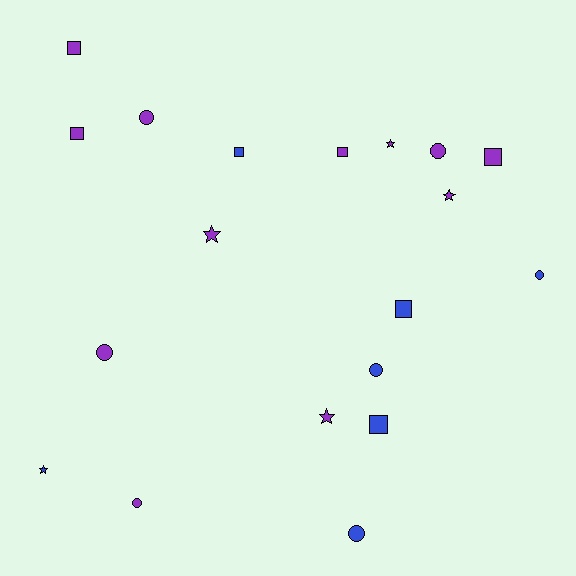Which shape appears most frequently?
Square, with 7 objects.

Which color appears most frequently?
Purple, with 12 objects.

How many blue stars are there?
There is 1 blue star.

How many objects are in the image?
There are 19 objects.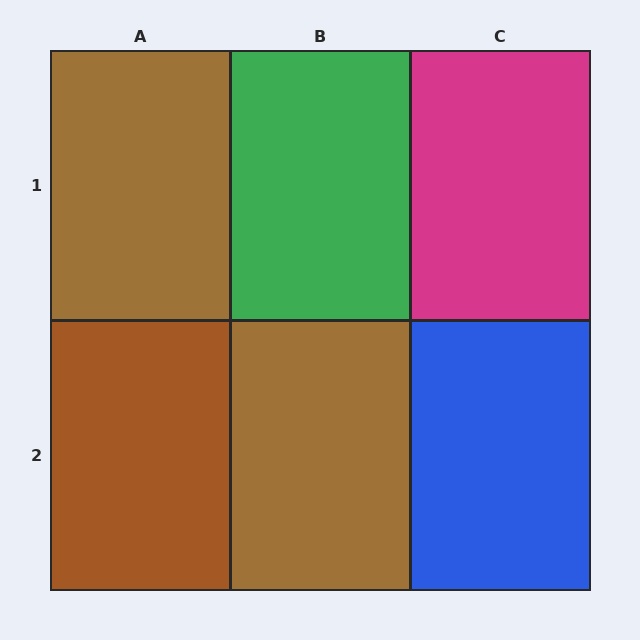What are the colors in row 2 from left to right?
Brown, brown, blue.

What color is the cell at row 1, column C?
Magenta.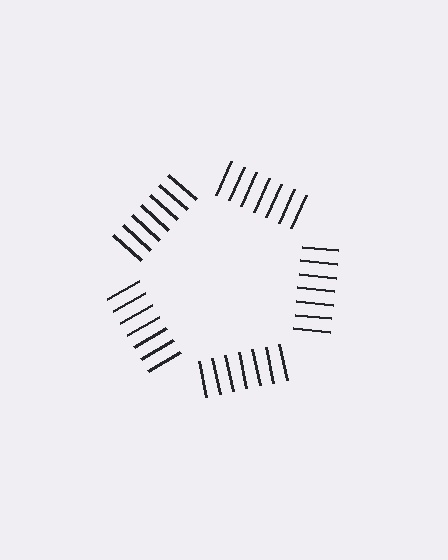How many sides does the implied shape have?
5 sides — the line-ends trace a pentagon.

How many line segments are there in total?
35 — 7 along each of the 5 edges.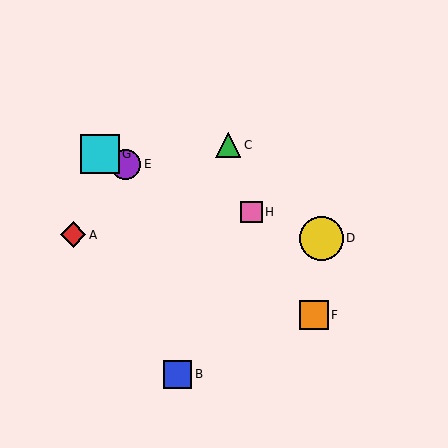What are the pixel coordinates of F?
Object F is at (314, 315).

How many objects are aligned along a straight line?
4 objects (D, E, G, H) are aligned along a straight line.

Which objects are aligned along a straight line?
Objects D, E, G, H are aligned along a straight line.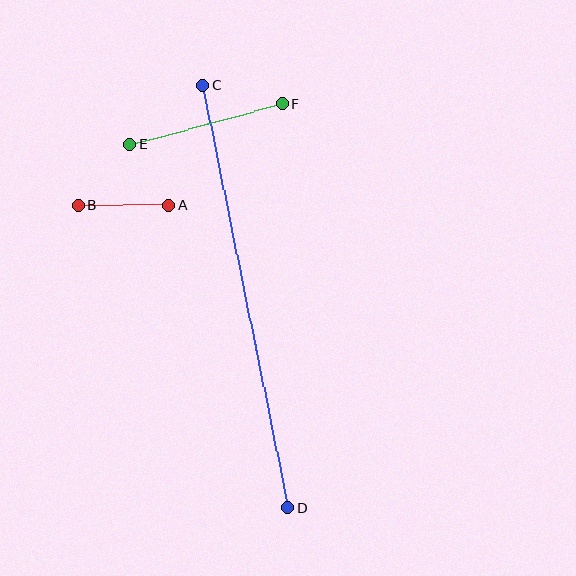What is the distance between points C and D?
The distance is approximately 431 pixels.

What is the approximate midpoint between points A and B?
The midpoint is at approximately (123, 205) pixels.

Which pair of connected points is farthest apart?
Points C and D are farthest apart.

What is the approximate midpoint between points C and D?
The midpoint is at approximately (245, 297) pixels.